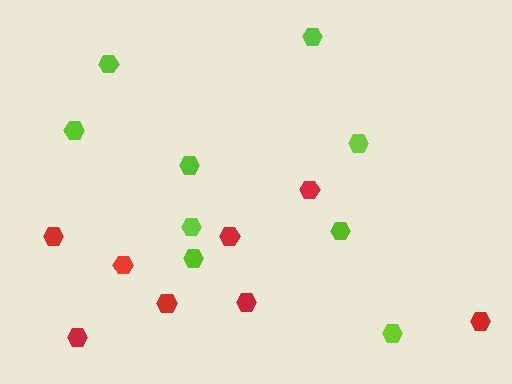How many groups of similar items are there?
There are 2 groups: one group of red hexagons (8) and one group of lime hexagons (9).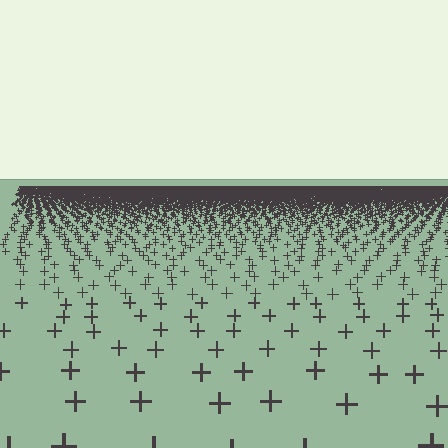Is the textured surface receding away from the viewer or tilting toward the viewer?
The surface is receding away from the viewer. Texture elements get smaller and denser toward the top.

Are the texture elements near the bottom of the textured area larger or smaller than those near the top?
Larger. Near the bottom, elements are closer to the viewer and appear at a bigger on-screen size.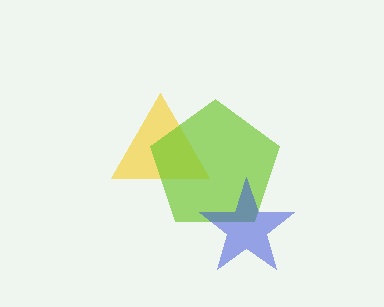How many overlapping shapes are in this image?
There are 3 overlapping shapes in the image.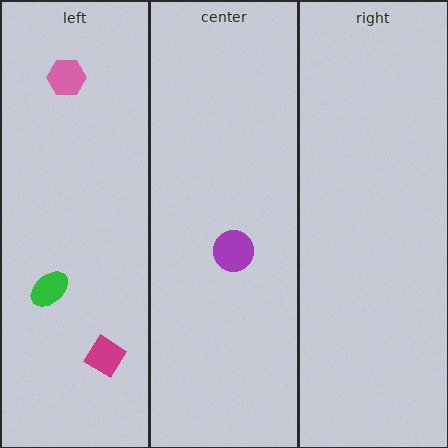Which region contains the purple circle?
The center region.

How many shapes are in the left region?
3.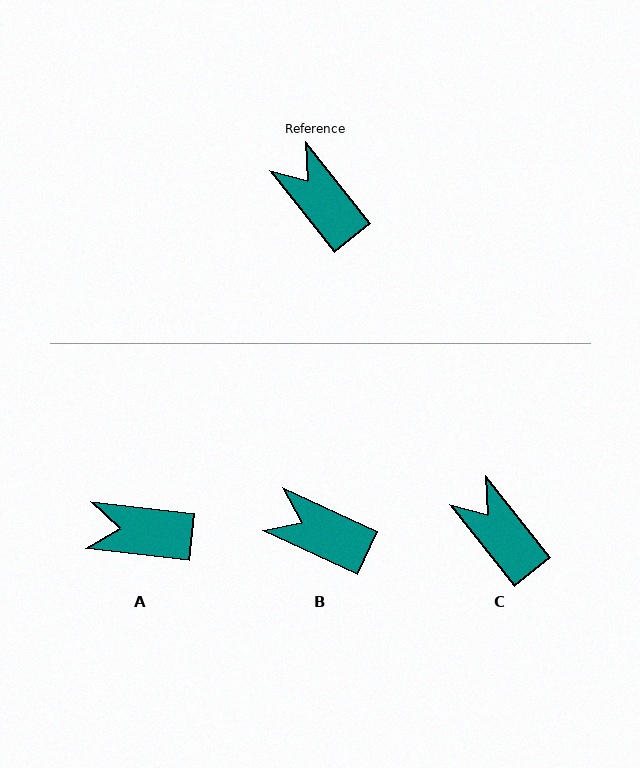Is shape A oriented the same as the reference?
No, it is off by about 45 degrees.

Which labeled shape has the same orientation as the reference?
C.